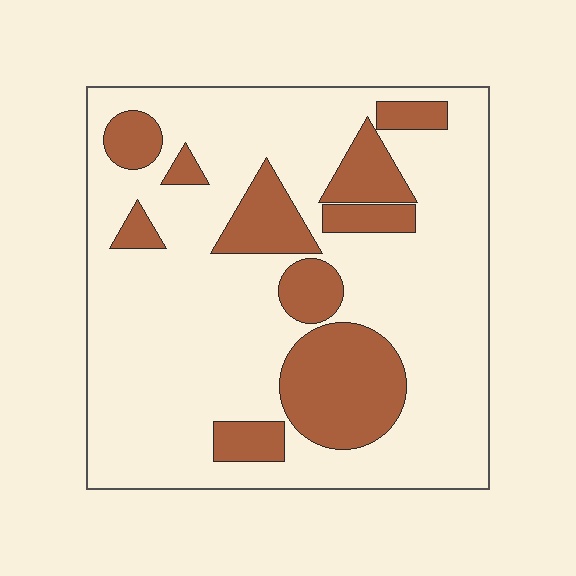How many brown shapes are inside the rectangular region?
10.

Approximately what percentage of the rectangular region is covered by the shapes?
Approximately 25%.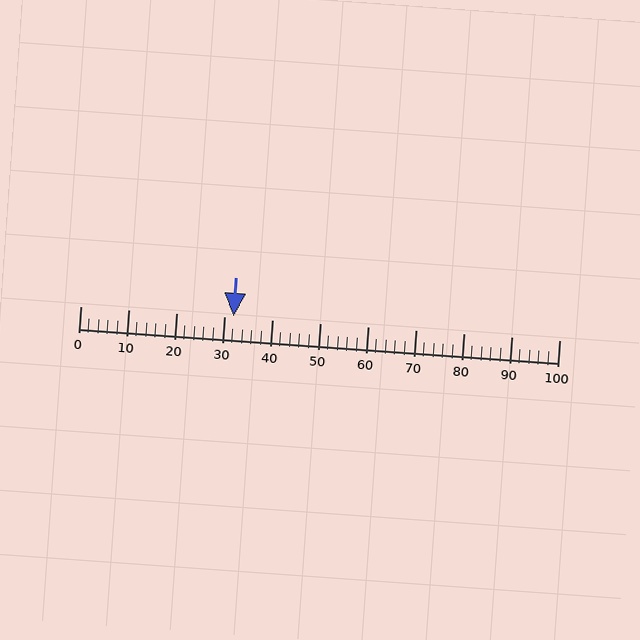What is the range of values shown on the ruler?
The ruler shows values from 0 to 100.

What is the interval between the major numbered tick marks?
The major tick marks are spaced 10 units apart.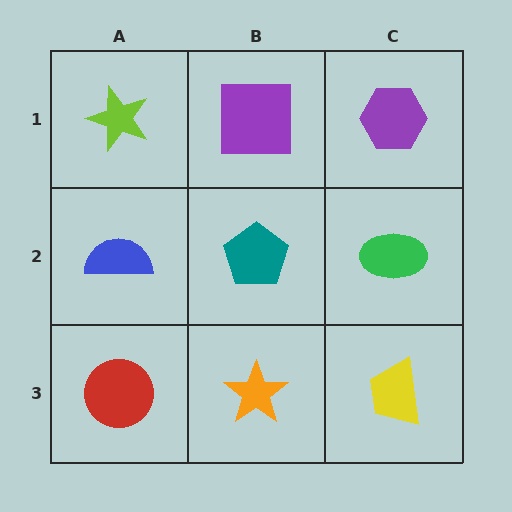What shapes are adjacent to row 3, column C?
A green ellipse (row 2, column C), an orange star (row 3, column B).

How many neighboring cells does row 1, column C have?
2.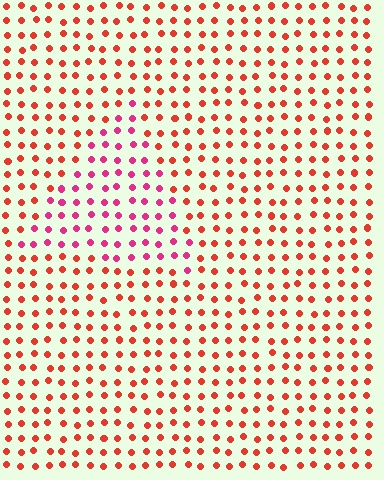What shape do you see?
I see a triangle.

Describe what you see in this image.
The image is filled with small red elements in a uniform arrangement. A triangle-shaped region is visible where the elements are tinted to a slightly different hue, forming a subtle color boundary.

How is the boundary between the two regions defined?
The boundary is defined purely by a slight shift in hue (about 35 degrees). Spacing, size, and orientation are identical on both sides.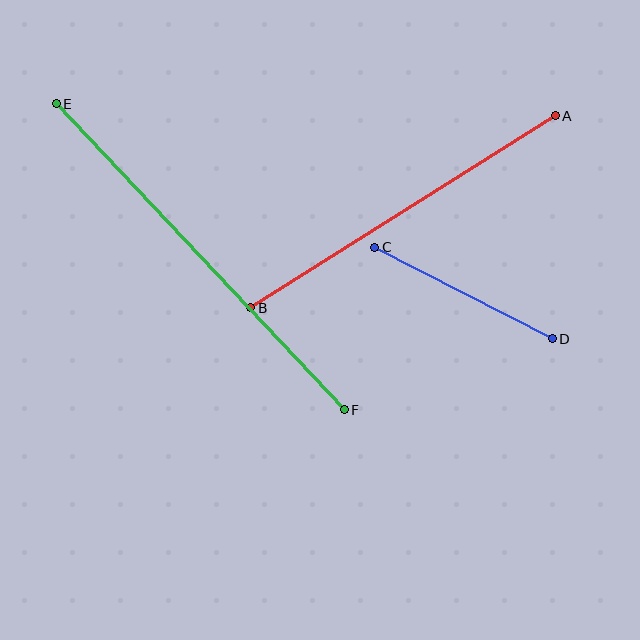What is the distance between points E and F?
The distance is approximately 420 pixels.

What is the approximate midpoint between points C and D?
The midpoint is at approximately (463, 293) pixels.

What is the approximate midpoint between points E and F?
The midpoint is at approximately (200, 257) pixels.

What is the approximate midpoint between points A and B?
The midpoint is at approximately (403, 212) pixels.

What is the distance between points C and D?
The distance is approximately 200 pixels.